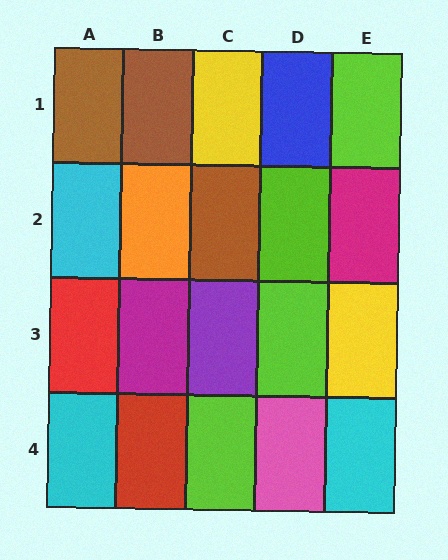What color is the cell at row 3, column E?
Yellow.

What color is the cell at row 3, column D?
Lime.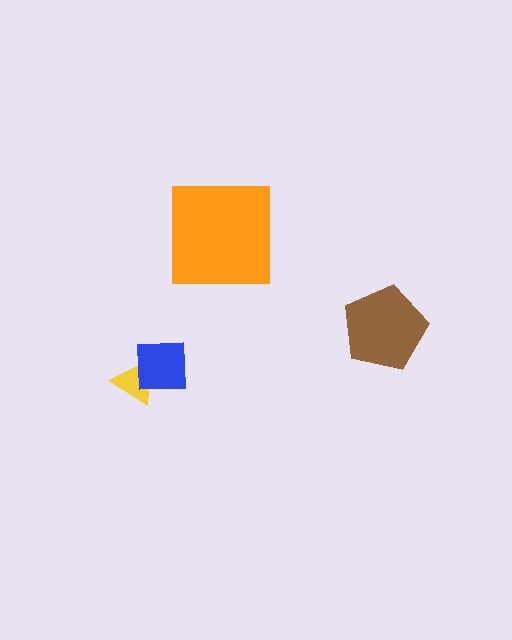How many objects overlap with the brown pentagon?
0 objects overlap with the brown pentagon.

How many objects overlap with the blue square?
1 object overlaps with the blue square.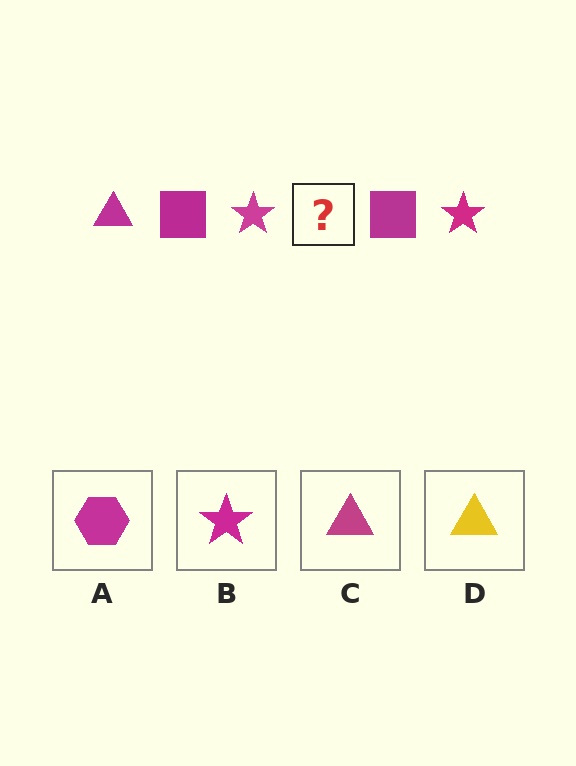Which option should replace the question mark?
Option C.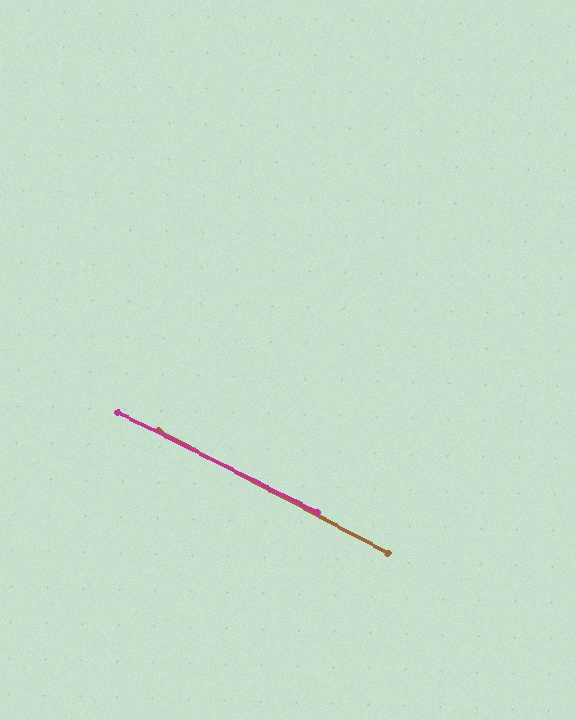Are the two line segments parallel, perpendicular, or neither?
Parallel — their directions differ by only 1.5°.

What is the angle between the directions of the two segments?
Approximately 1 degree.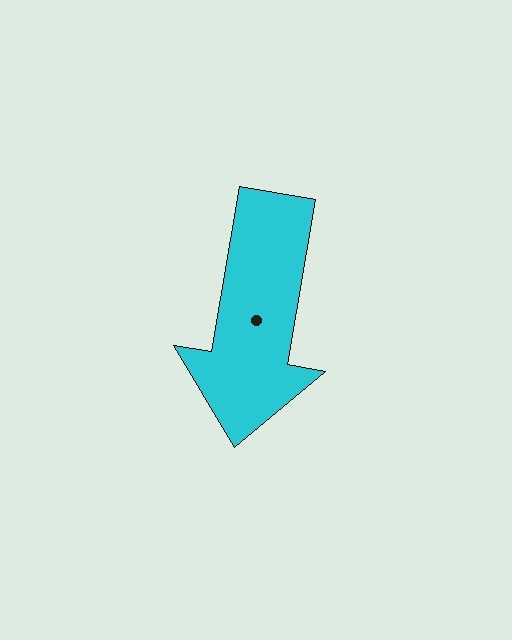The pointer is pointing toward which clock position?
Roughly 6 o'clock.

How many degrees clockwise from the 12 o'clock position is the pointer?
Approximately 190 degrees.